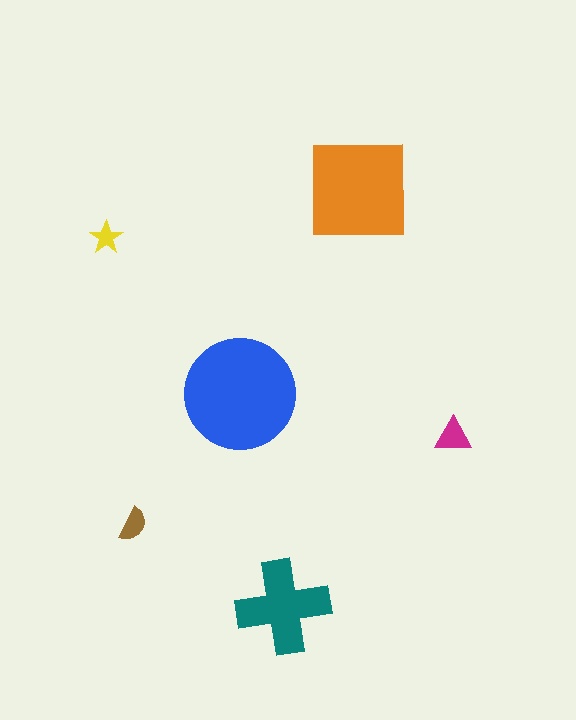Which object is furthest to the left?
The yellow star is leftmost.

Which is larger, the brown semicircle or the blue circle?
The blue circle.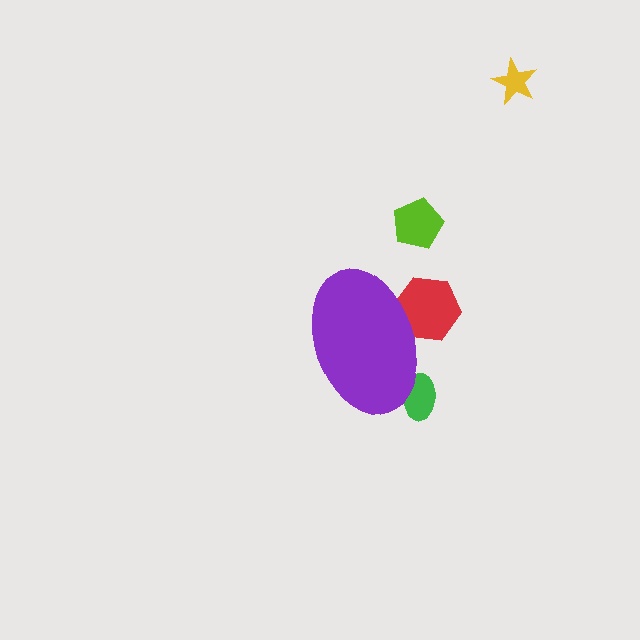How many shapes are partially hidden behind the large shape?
2 shapes are partially hidden.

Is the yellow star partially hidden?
No, the yellow star is fully visible.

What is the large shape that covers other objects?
A purple ellipse.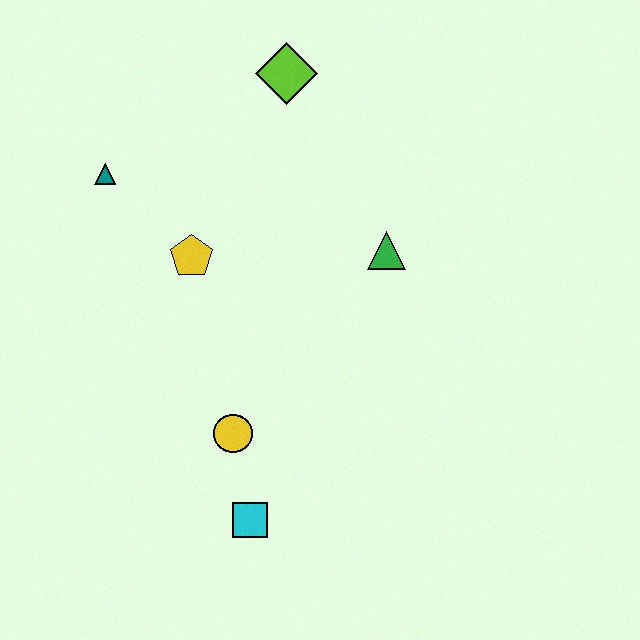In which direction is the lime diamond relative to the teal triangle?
The lime diamond is to the right of the teal triangle.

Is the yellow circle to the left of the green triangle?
Yes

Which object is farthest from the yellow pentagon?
The cyan square is farthest from the yellow pentagon.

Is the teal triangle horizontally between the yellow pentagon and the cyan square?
No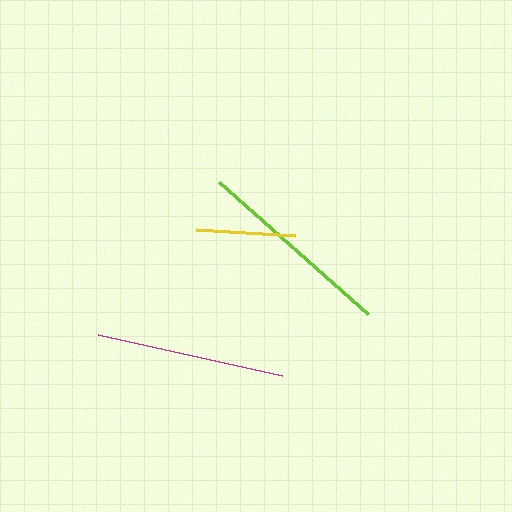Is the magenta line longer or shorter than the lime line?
The lime line is longer than the magenta line.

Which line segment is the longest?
The lime line is the longest at approximately 199 pixels.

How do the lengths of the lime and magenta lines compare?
The lime and magenta lines are approximately the same length.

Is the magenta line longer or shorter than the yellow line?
The magenta line is longer than the yellow line.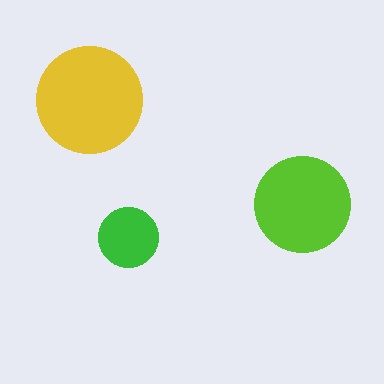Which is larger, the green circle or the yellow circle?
The yellow one.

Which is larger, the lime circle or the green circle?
The lime one.